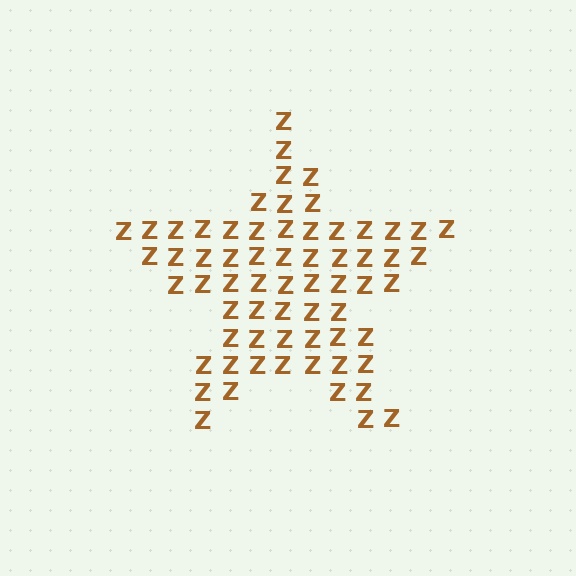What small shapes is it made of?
It is made of small letter Z's.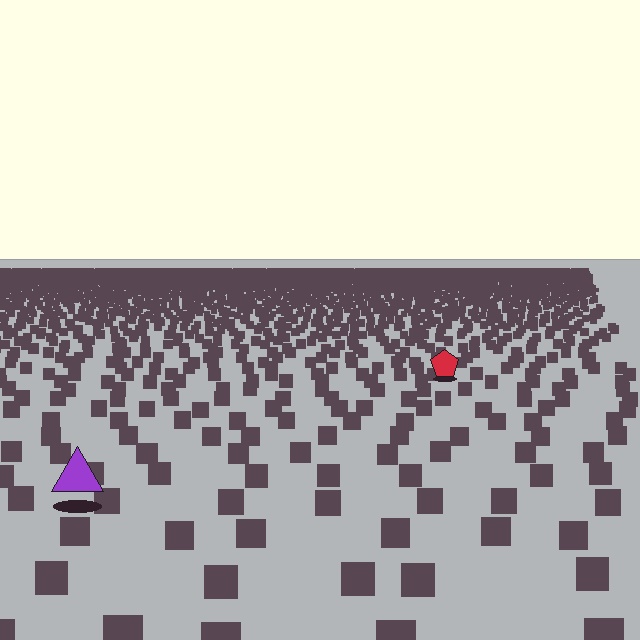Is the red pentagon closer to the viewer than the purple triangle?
No. The purple triangle is closer — you can tell from the texture gradient: the ground texture is coarser near it.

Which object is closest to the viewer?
The purple triangle is closest. The texture marks near it are larger and more spread out.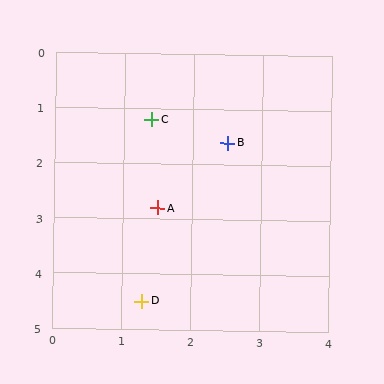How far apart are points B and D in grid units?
Points B and D are about 3.1 grid units apart.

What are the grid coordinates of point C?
Point C is at approximately (1.4, 1.2).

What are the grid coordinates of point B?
Point B is at approximately (2.5, 1.6).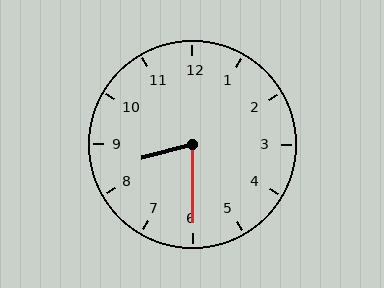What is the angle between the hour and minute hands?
Approximately 75 degrees.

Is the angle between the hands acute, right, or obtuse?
It is acute.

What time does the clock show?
8:30.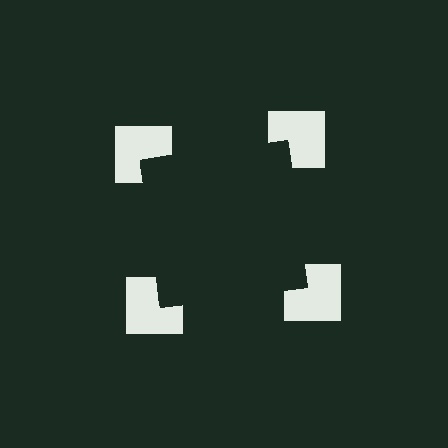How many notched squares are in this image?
There are 4 — one at each vertex of the illusory square.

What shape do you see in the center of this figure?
An illusory square — its edges are inferred from the aligned wedge cuts in the notched squares, not physically drawn.